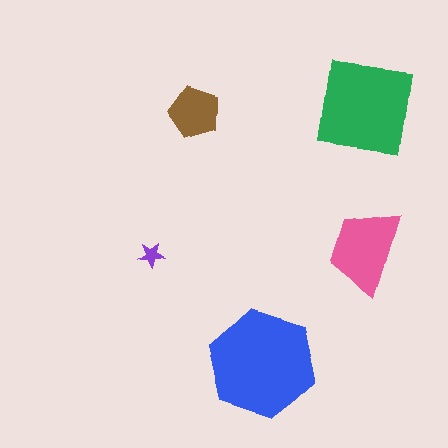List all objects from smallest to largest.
The purple star, the brown pentagon, the pink trapezoid, the green square, the blue hexagon.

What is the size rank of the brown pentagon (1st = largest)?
4th.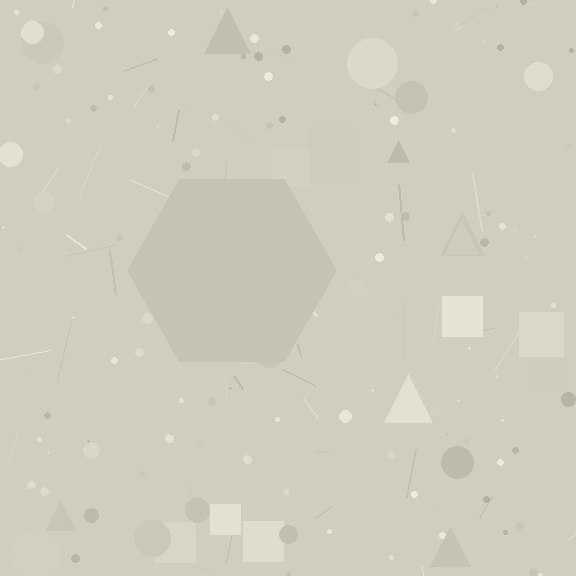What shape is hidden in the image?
A hexagon is hidden in the image.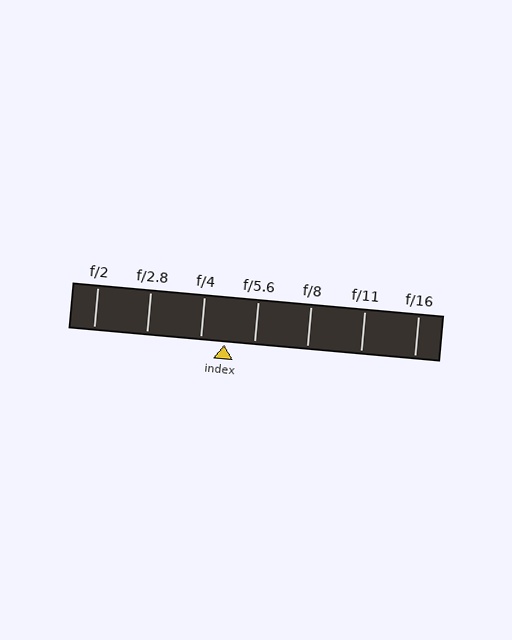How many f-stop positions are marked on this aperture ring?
There are 7 f-stop positions marked.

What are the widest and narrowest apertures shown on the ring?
The widest aperture shown is f/2 and the narrowest is f/16.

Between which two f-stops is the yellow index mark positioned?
The index mark is between f/4 and f/5.6.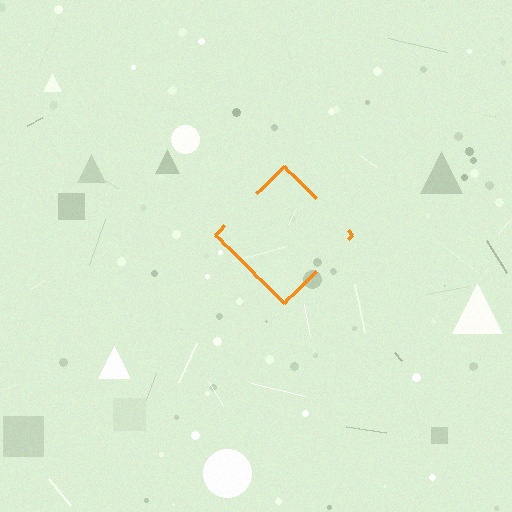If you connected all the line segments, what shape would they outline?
They would outline a diamond.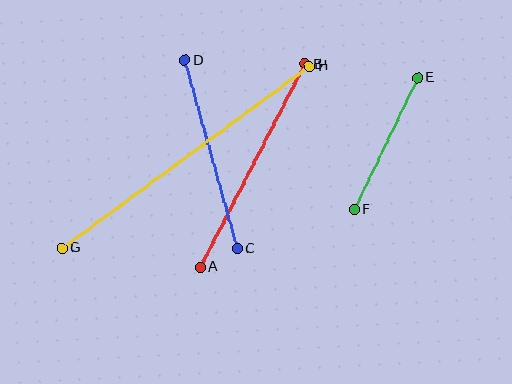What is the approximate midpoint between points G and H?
The midpoint is at approximately (186, 157) pixels.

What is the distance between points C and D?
The distance is approximately 196 pixels.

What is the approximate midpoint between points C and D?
The midpoint is at approximately (211, 154) pixels.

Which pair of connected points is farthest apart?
Points G and H are farthest apart.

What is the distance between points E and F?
The distance is approximately 147 pixels.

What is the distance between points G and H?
The distance is approximately 307 pixels.